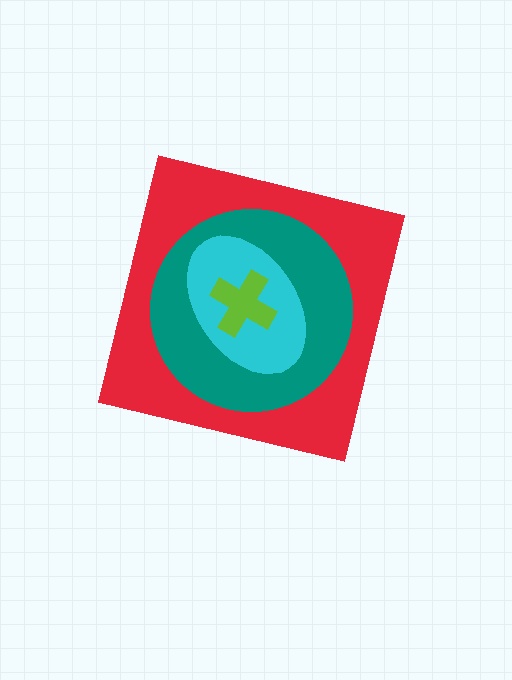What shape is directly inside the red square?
The teal circle.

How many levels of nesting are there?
4.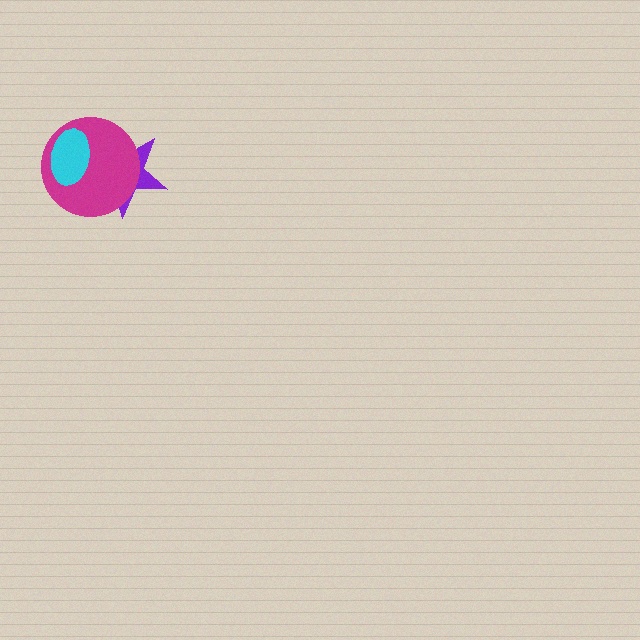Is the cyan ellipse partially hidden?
No, no other shape covers it.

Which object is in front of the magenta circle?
The cyan ellipse is in front of the magenta circle.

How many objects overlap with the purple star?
2 objects overlap with the purple star.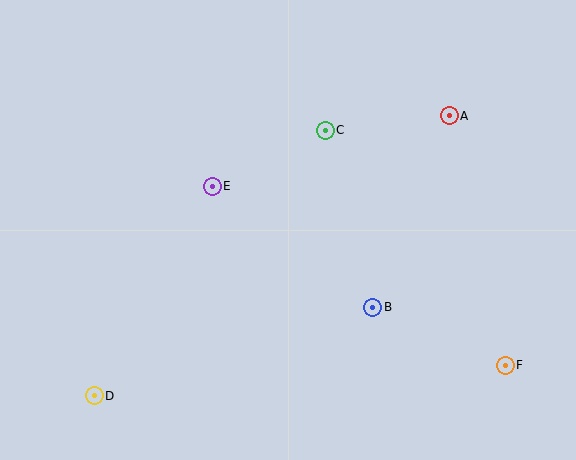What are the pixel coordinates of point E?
Point E is at (212, 186).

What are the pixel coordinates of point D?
Point D is at (94, 396).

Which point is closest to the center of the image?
Point E at (212, 186) is closest to the center.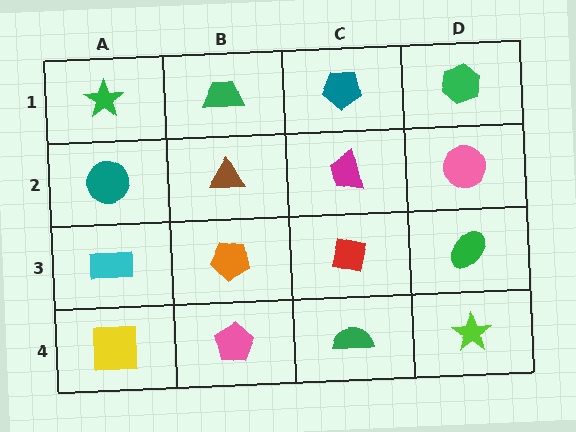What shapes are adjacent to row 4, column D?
A green ellipse (row 3, column D), a green semicircle (row 4, column C).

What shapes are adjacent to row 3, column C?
A magenta trapezoid (row 2, column C), a green semicircle (row 4, column C), an orange pentagon (row 3, column B), a green ellipse (row 3, column D).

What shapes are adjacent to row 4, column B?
An orange pentagon (row 3, column B), a yellow square (row 4, column A), a green semicircle (row 4, column C).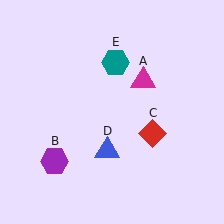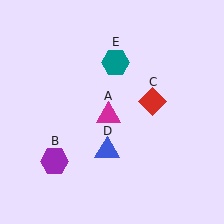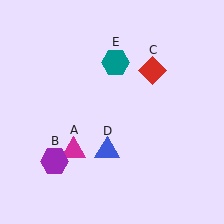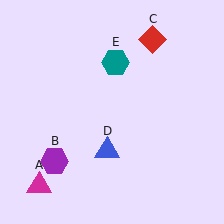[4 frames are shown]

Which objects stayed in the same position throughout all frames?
Purple hexagon (object B) and blue triangle (object D) and teal hexagon (object E) remained stationary.